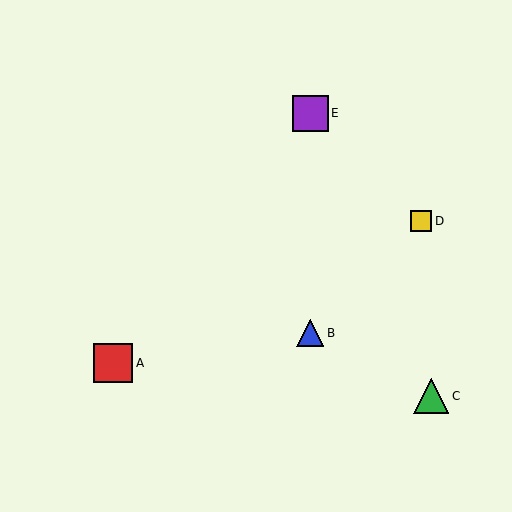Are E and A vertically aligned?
No, E is at x≈310 and A is at x≈113.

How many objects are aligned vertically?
2 objects (B, E) are aligned vertically.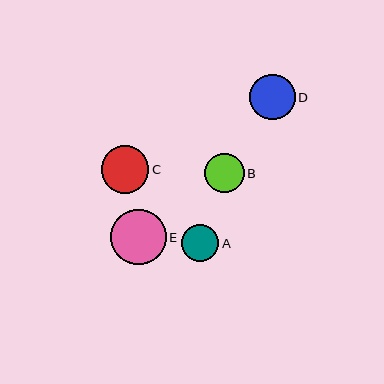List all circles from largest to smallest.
From largest to smallest: E, C, D, B, A.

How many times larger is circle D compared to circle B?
Circle D is approximately 1.2 times the size of circle B.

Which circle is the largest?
Circle E is the largest with a size of approximately 56 pixels.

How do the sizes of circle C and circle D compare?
Circle C and circle D are approximately the same size.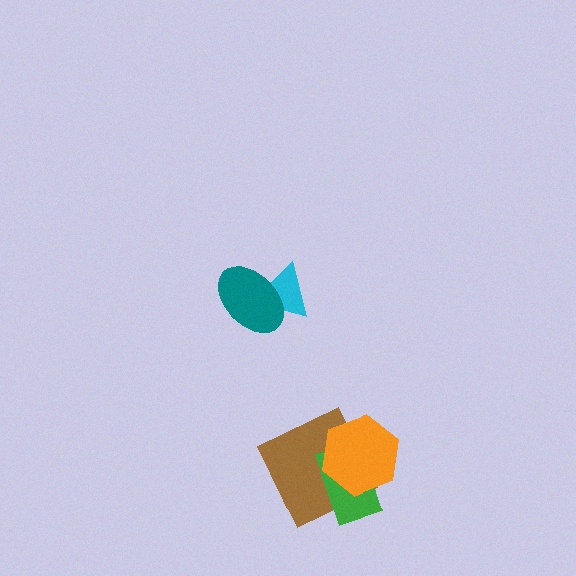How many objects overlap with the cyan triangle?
1 object overlaps with the cyan triangle.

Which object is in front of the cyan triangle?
The teal ellipse is in front of the cyan triangle.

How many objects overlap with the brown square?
2 objects overlap with the brown square.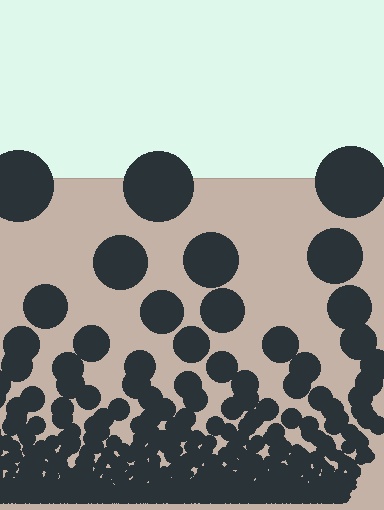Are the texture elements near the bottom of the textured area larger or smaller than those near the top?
Smaller. The gradient is inverted — elements near the bottom are smaller and denser.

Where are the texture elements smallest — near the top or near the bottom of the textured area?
Near the bottom.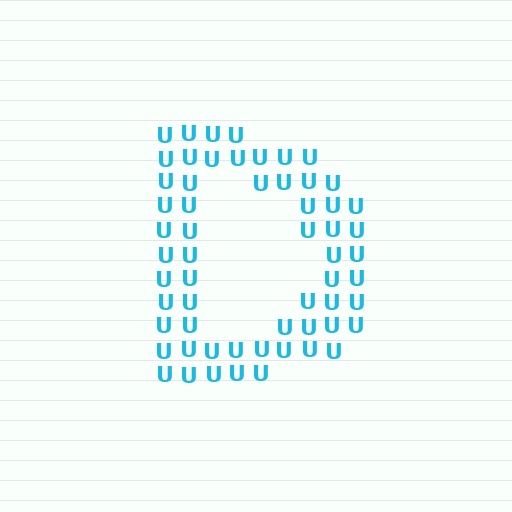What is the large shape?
The large shape is the letter D.